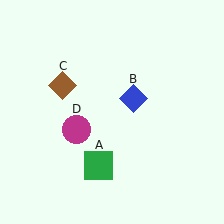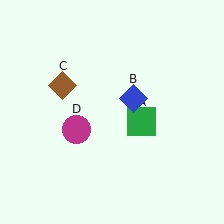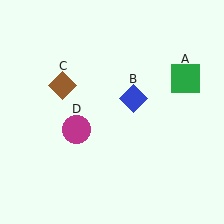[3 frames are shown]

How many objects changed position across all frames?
1 object changed position: green square (object A).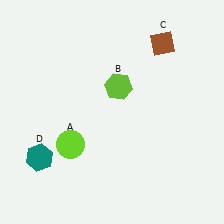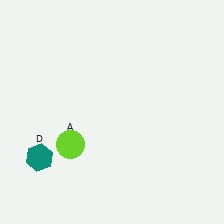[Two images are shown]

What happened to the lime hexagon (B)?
The lime hexagon (B) was removed in Image 2. It was in the top-right area of Image 1.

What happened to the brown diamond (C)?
The brown diamond (C) was removed in Image 2. It was in the top-right area of Image 1.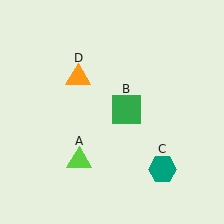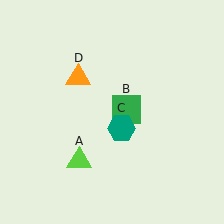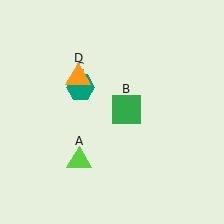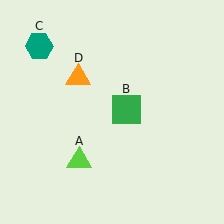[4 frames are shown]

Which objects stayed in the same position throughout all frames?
Lime triangle (object A) and green square (object B) and orange triangle (object D) remained stationary.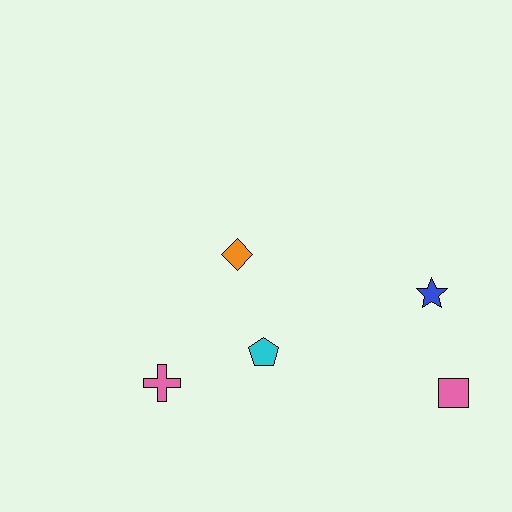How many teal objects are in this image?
There are no teal objects.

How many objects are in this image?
There are 5 objects.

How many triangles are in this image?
There are no triangles.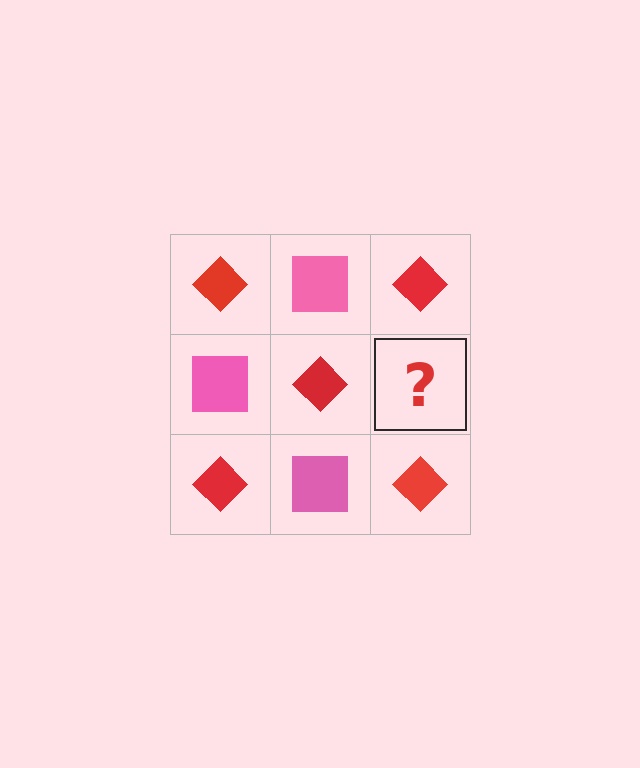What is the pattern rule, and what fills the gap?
The rule is that it alternates red diamond and pink square in a checkerboard pattern. The gap should be filled with a pink square.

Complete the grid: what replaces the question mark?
The question mark should be replaced with a pink square.